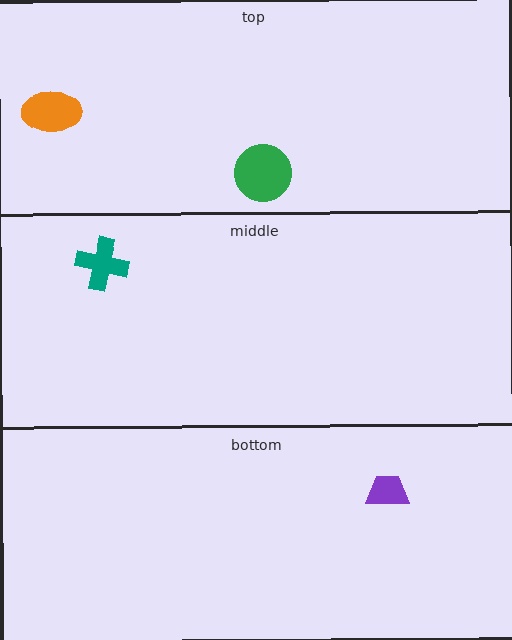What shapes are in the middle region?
The teal cross.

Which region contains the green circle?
The top region.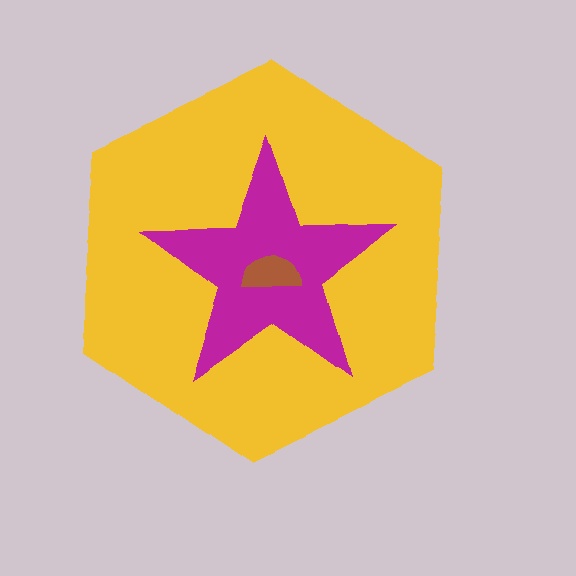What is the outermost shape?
The yellow hexagon.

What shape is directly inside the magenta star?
The brown semicircle.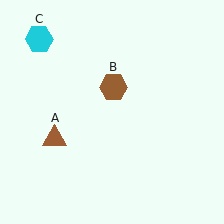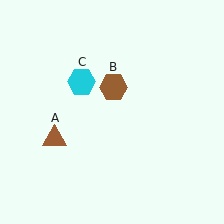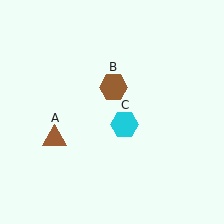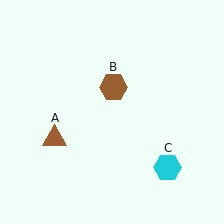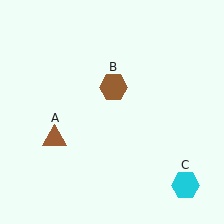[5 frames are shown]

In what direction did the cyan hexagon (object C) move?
The cyan hexagon (object C) moved down and to the right.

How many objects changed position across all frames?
1 object changed position: cyan hexagon (object C).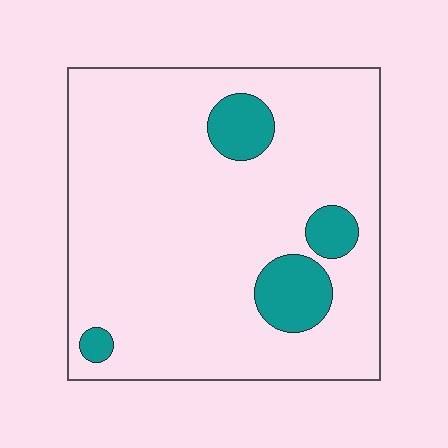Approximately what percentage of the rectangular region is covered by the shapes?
Approximately 10%.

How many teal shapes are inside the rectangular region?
4.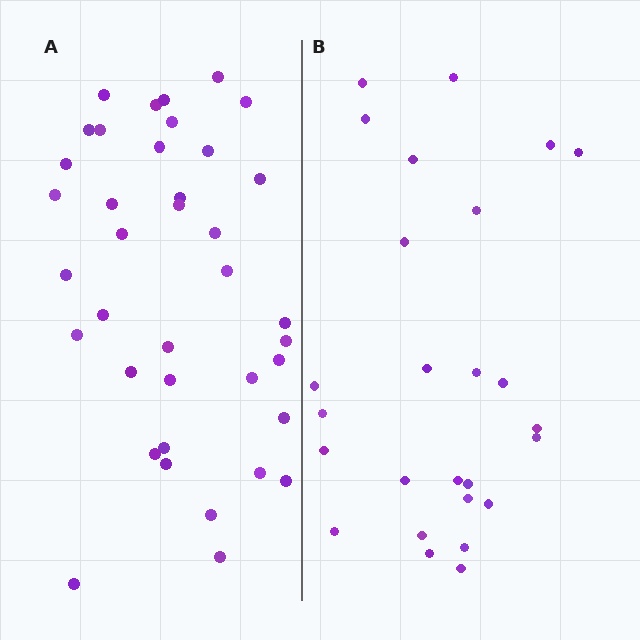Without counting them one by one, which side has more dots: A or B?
Region A (the left region) has more dots.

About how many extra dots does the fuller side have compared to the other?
Region A has roughly 12 or so more dots than region B.